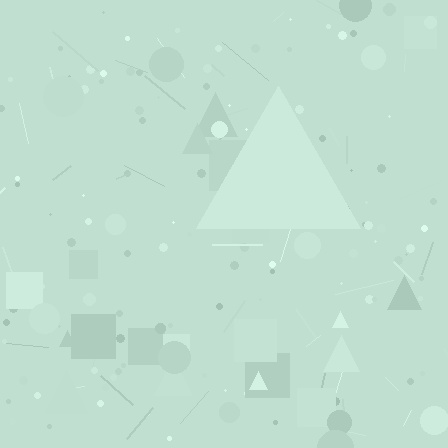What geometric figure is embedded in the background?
A triangle is embedded in the background.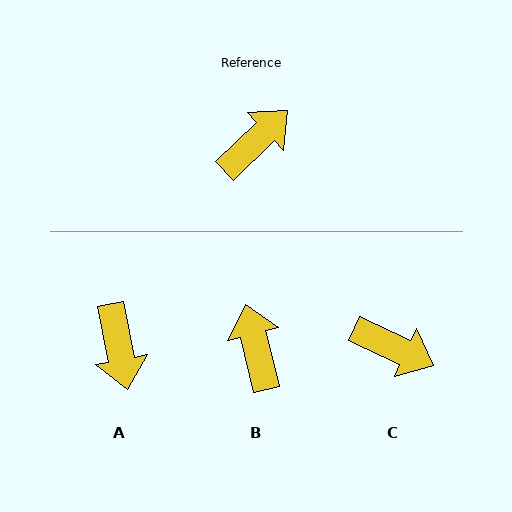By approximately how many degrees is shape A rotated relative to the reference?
Approximately 123 degrees clockwise.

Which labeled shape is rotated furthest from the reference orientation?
A, about 123 degrees away.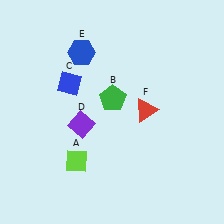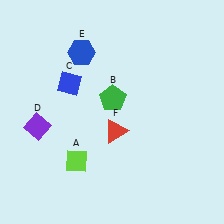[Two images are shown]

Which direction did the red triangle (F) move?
The red triangle (F) moved left.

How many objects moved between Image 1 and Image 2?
2 objects moved between the two images.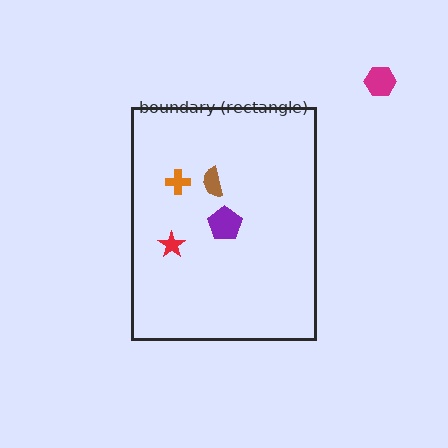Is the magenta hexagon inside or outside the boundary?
Outside.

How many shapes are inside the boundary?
4 inside, 1 outside.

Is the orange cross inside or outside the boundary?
Inside.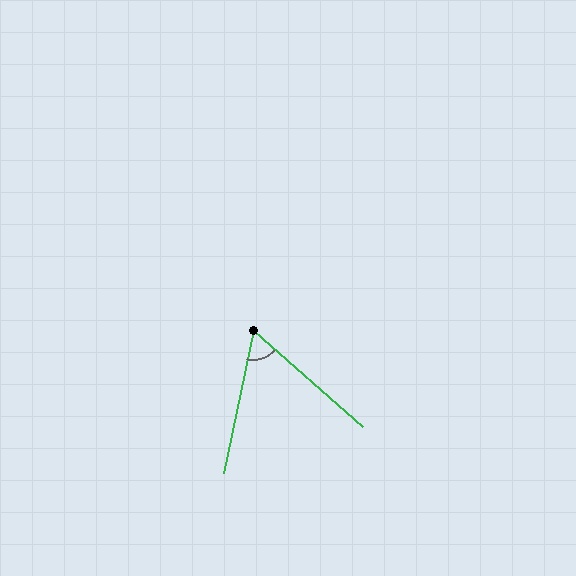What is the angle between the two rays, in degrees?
Approximately 60 degrees.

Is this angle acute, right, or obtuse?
It is acute.